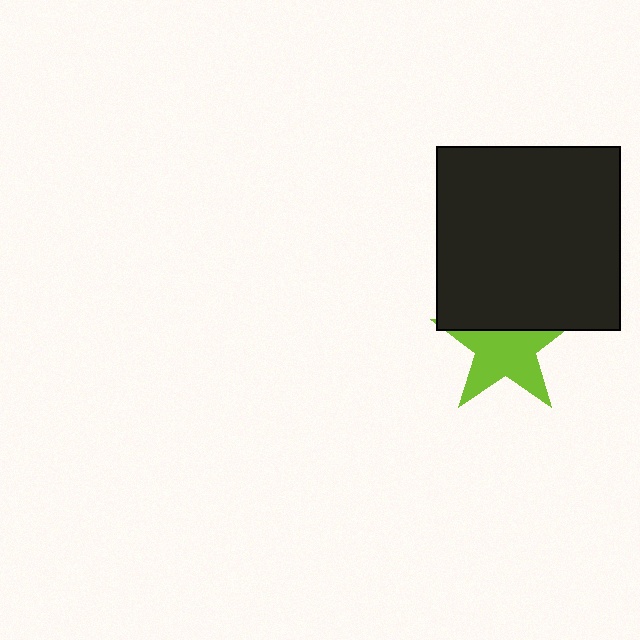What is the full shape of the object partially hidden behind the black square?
The partially hidden object is a lime star.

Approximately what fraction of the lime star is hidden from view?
Roughly 36% of the lime star is hidden behind the black square.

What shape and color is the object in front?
The object in front is a black square.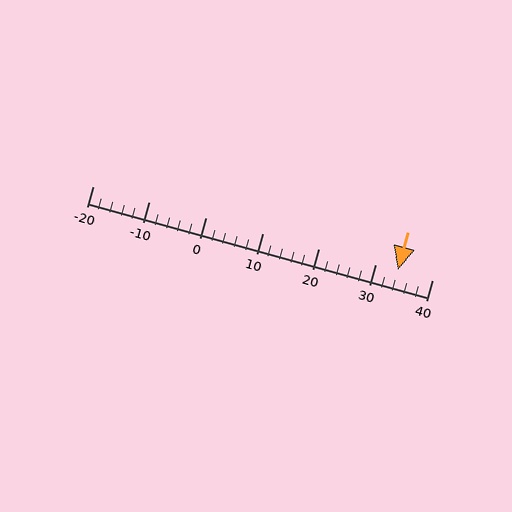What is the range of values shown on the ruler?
The ruler shows values from -20 to 40.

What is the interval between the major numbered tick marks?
The major tick marks are spaced 10 units apart.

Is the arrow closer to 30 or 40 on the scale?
The arrow is closer to 30.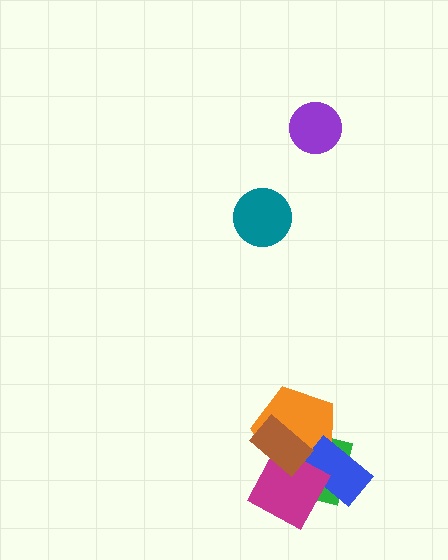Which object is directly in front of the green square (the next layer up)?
The orange pentagon is directly in front of the green square.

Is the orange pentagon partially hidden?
Yes, it is partially covered by another shape.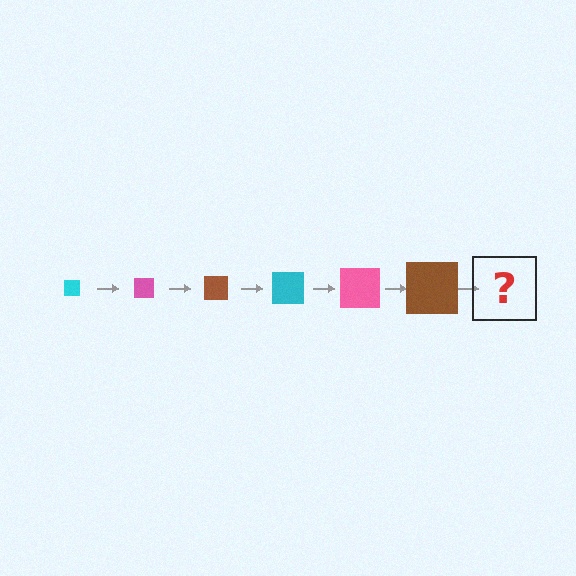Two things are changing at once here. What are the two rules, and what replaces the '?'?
The two rules are that the square grows larger each step and the color cycles through cyan, pink, and brown. The '?' should be a cyan square, larger than the previous one.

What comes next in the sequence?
The next element should be a cyan square, larger than the previous one.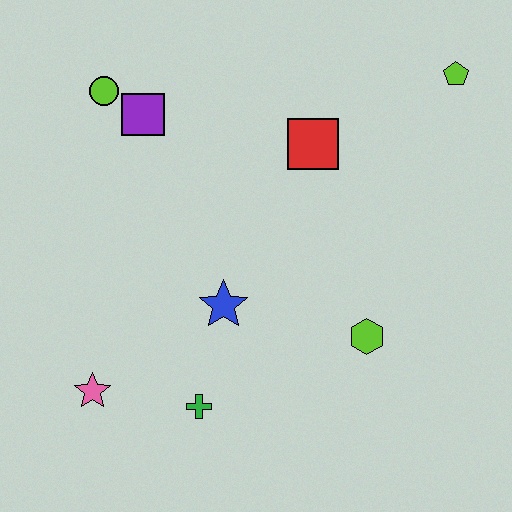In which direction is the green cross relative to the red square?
The green cross is below the red square.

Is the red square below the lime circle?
Yes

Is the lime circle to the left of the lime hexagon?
Yes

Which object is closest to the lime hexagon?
The blue star is closest to the lime hexagon.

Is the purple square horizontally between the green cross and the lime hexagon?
No